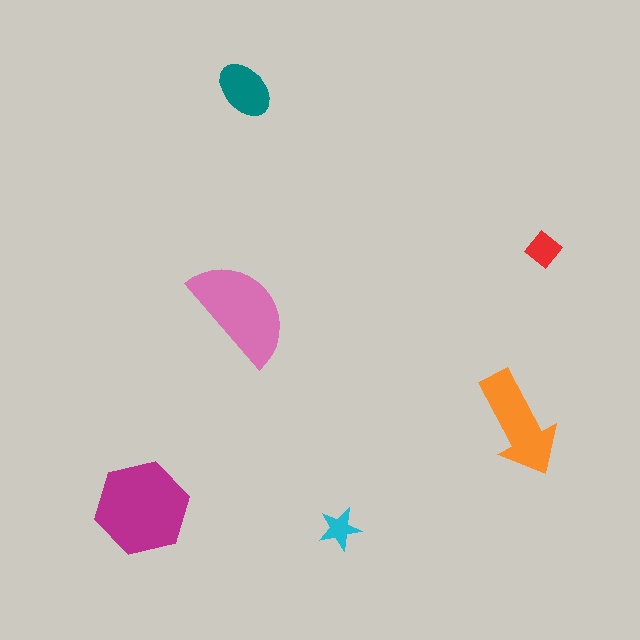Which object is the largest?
The magenta hexagon.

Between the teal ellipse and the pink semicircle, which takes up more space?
The pink semicircle.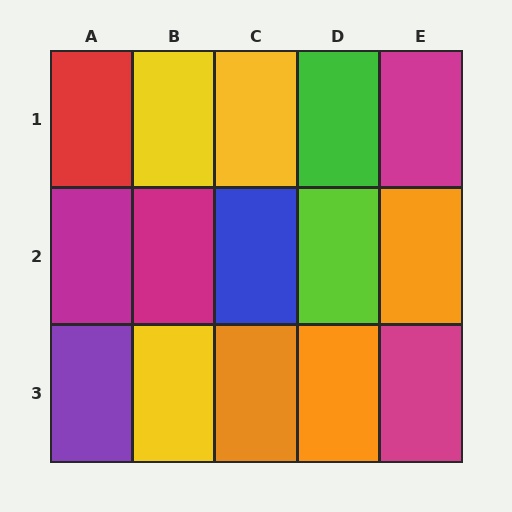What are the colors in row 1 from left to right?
Red, yellow, yellow, green, magenta.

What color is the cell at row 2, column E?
Orange.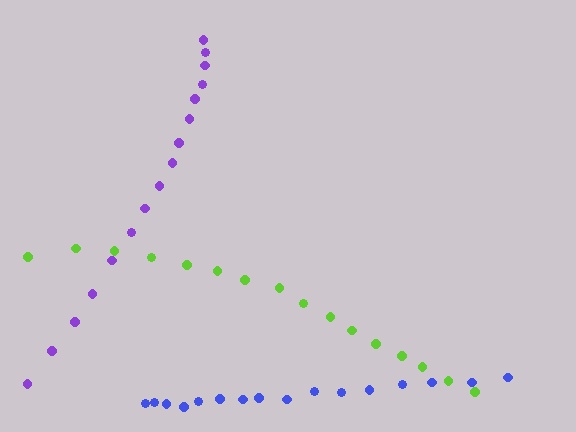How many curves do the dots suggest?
There are 3 distinct paths.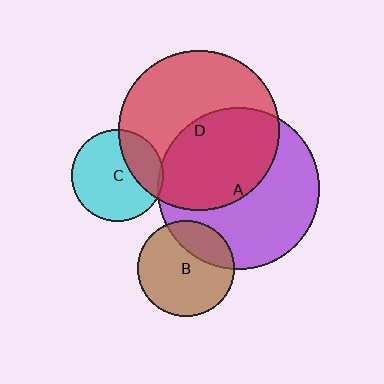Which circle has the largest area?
Circle A (purple).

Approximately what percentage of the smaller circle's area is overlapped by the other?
Approximately 25%.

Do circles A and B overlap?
Yes.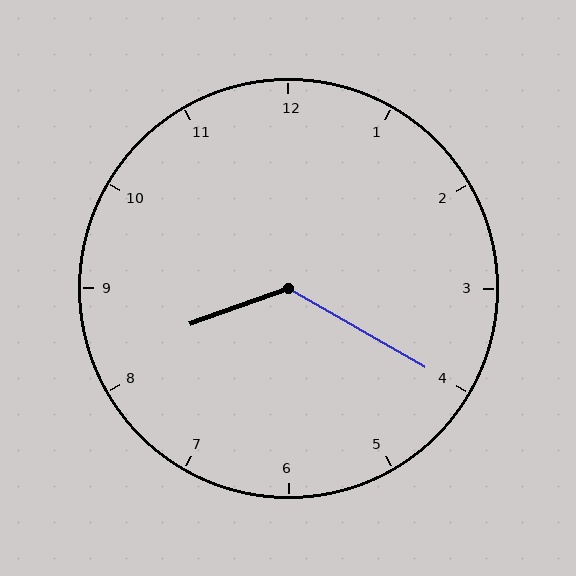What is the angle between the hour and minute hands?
Approximately 130 degrees.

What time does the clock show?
8:20.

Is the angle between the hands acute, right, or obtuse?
It is obtuse.